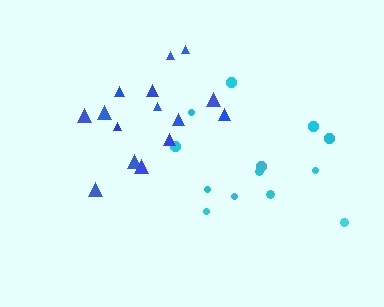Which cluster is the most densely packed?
Blue.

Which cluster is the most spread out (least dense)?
Cyan.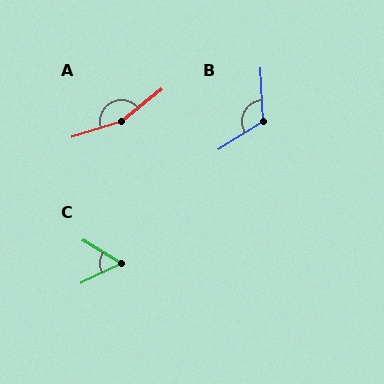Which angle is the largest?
A, at approximately 159 degrees.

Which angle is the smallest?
C, at approximately 57 degrees.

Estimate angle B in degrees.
Approximately 120 degrees.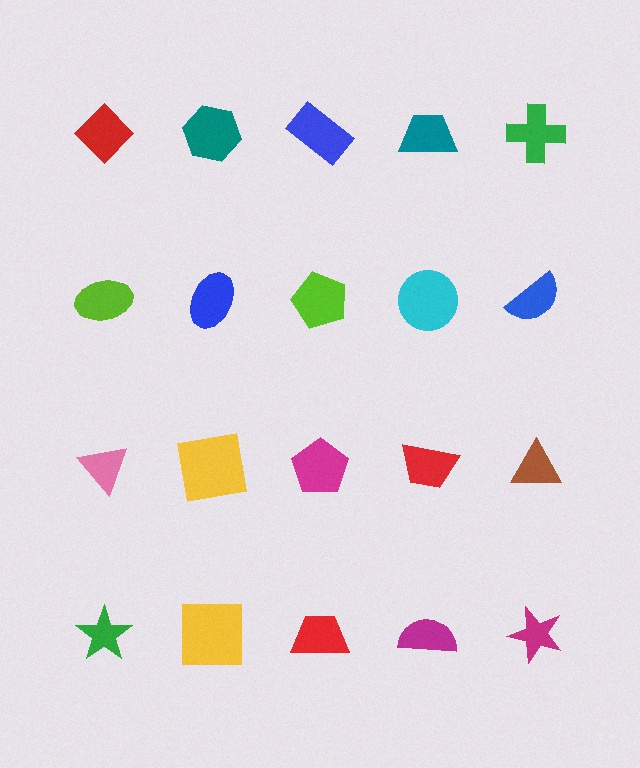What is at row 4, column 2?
A yellow square.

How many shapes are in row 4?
5 shapes.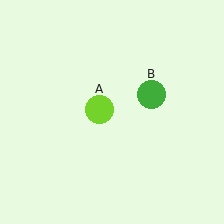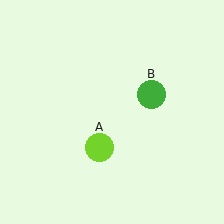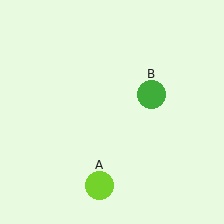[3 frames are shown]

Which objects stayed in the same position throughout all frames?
Green circle (object B) remained stationary.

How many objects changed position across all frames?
1 object changed position: lime circle (object A).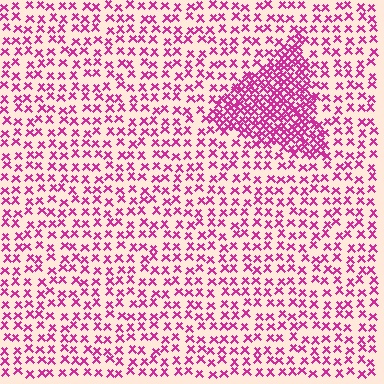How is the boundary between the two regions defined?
The boundary is defined by a change in element density (approximately 2.5x ratio). All elements are the same color, size, and shape.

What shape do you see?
I see a triangle.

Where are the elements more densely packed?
The elements are more densely packed inside the triangle boundary.